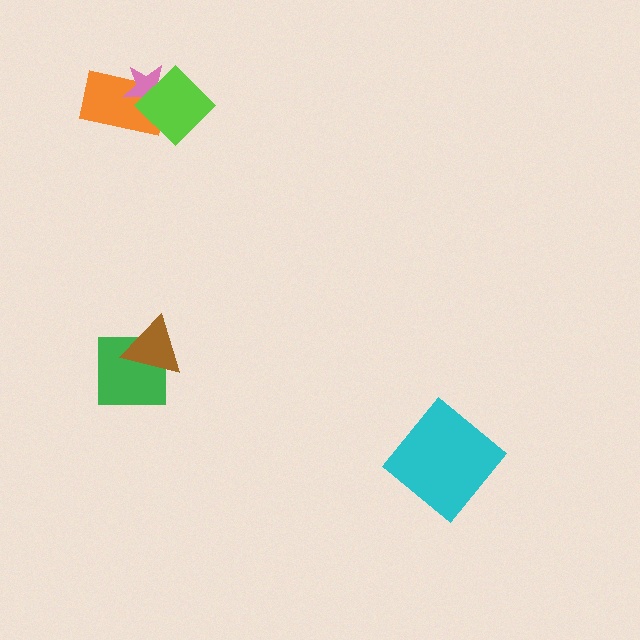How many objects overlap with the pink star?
2 objects overlap with the pink star.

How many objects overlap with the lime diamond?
2 objects overlap with the lime diamond.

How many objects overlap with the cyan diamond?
0 objects overlap with the cyan diamond.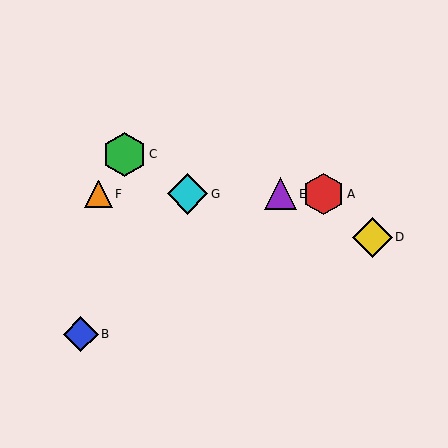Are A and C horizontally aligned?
No, A is at y≈194 and C is at y≈154.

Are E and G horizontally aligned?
Yes, both are at y≈194.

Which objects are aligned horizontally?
Objects A, E, F, G are aligned horizontally.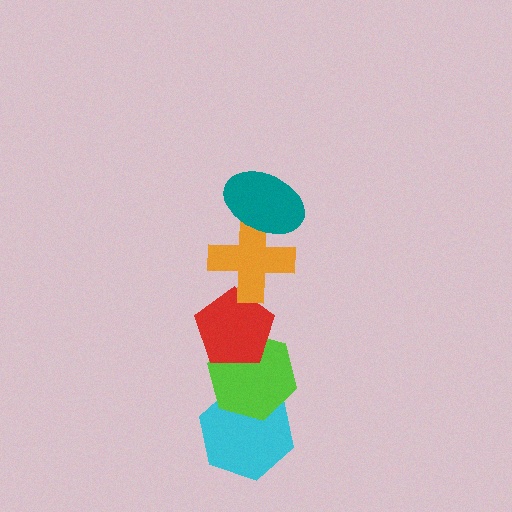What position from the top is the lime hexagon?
The lime hexagon is 4th from the top.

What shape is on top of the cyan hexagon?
The lime hexagon is on top of the cyan hexagon.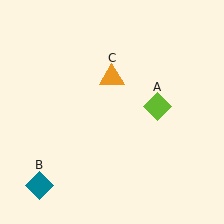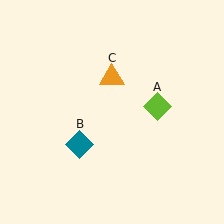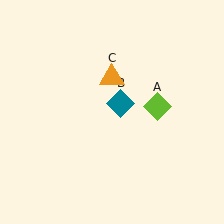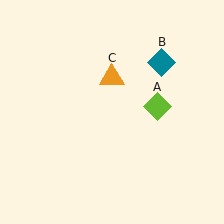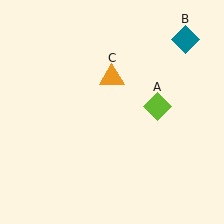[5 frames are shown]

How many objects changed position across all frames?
1 object changed position: teal diamond (object B).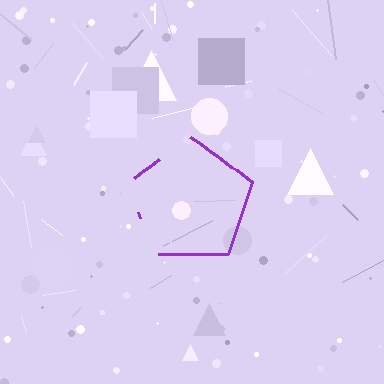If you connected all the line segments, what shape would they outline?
They would outline a pentagon.